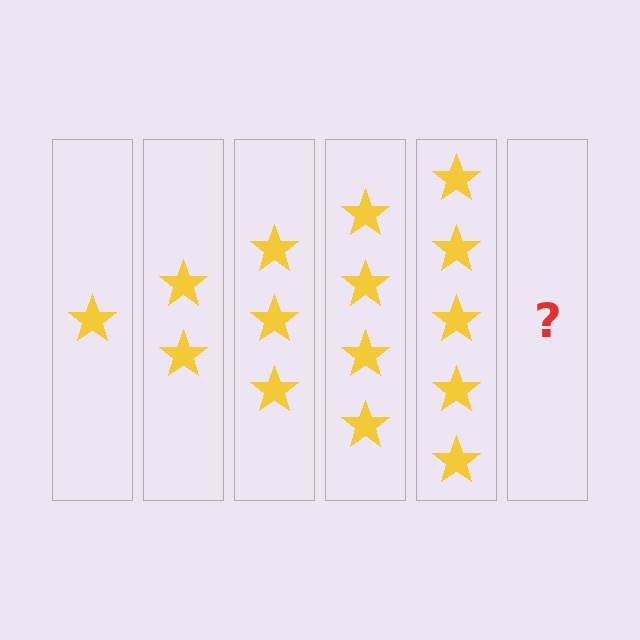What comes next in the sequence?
The next element should be 6 stars.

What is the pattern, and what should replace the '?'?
The pattern is that each step adds one more star. The '?' should be 6 stars.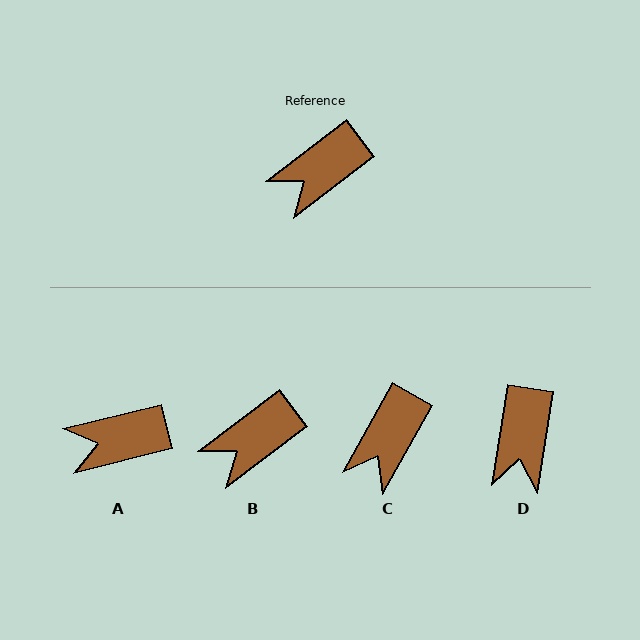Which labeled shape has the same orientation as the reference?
B.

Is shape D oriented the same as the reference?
No, it is off by about 44 degrees.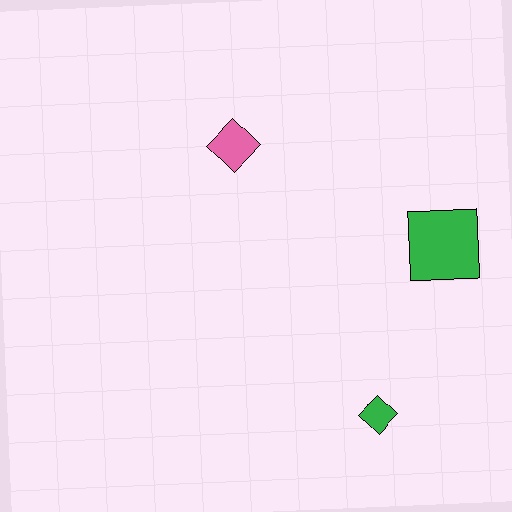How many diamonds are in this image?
There are 2 diamonds.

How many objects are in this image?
There are 3 objects.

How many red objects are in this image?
There are no red objects.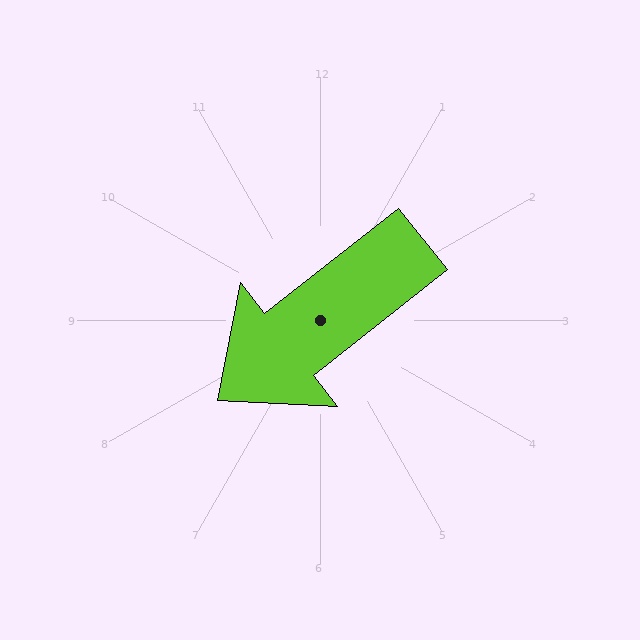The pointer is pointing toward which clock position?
Roughly 8 o'clock.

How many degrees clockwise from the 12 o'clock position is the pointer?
Approximately 232 degrees.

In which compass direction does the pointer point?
Southwest.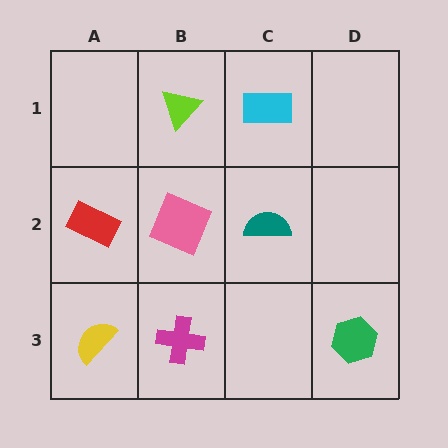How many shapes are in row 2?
3 shapes.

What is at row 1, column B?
A lime triangle.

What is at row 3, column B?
A magenta cross.